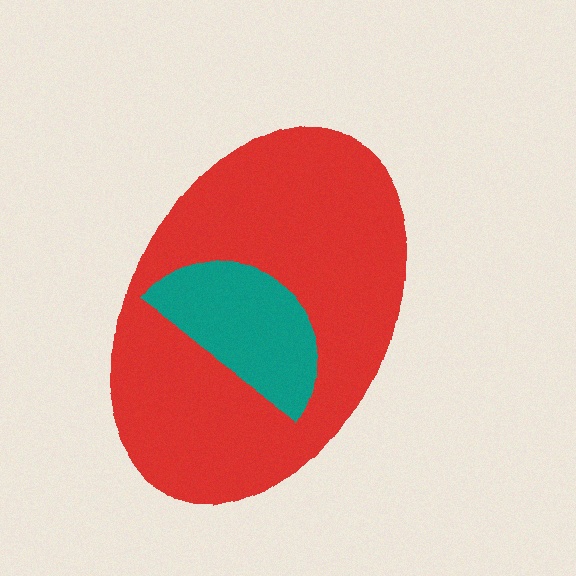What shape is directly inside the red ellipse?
The teal semicircle.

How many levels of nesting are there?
2.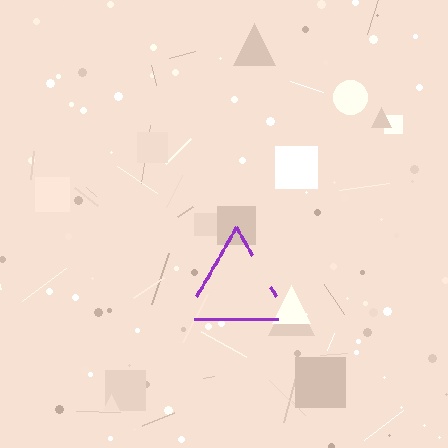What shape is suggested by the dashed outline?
The dashed outline suggests a triangle.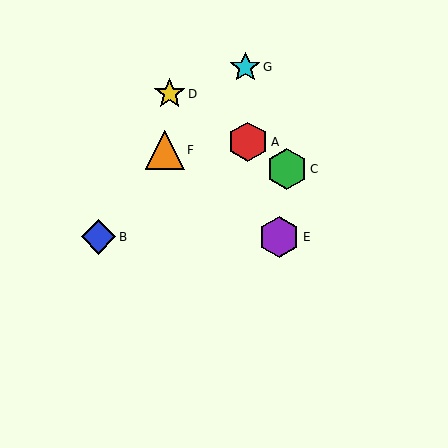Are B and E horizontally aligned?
Yes, both are at y≈237.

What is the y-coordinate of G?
Object G is at y≈67.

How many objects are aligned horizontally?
2 objects (B, E) are aligned horizontally.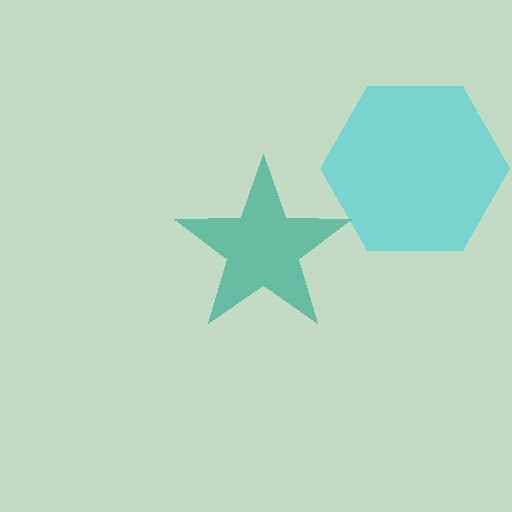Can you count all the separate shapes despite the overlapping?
Yes, there are 2 separate shapes.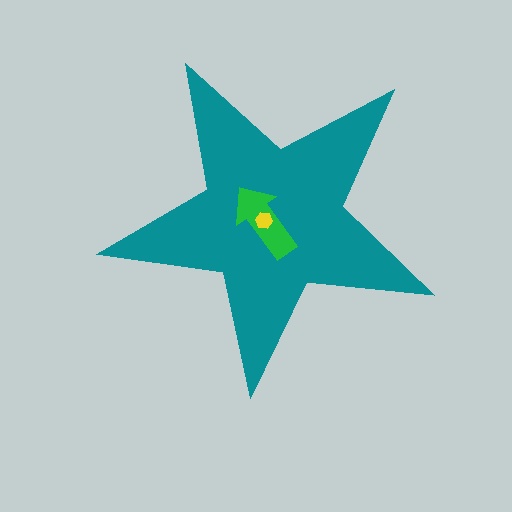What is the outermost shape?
The teal star.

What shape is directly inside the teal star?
The green arrow.